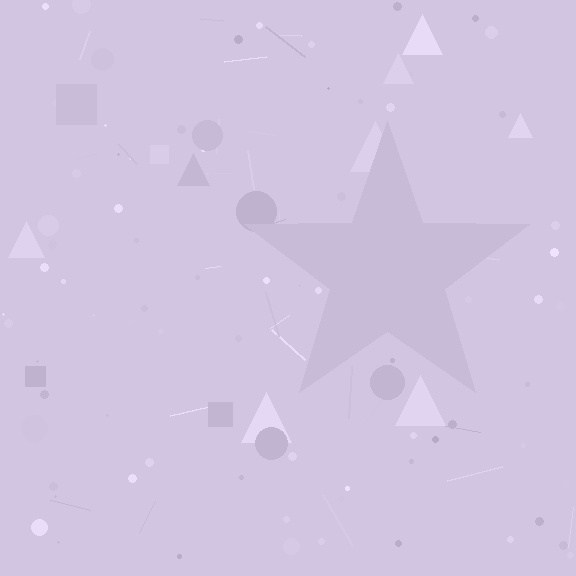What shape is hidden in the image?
A star is hidden in the image.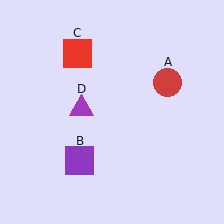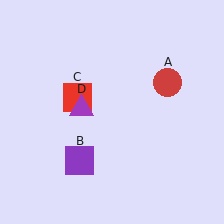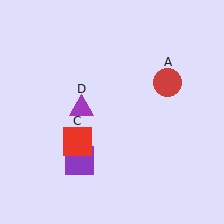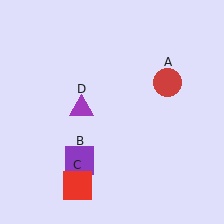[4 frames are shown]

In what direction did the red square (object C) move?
The red square (object C) moved down.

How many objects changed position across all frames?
1 object changed position: red square (object C).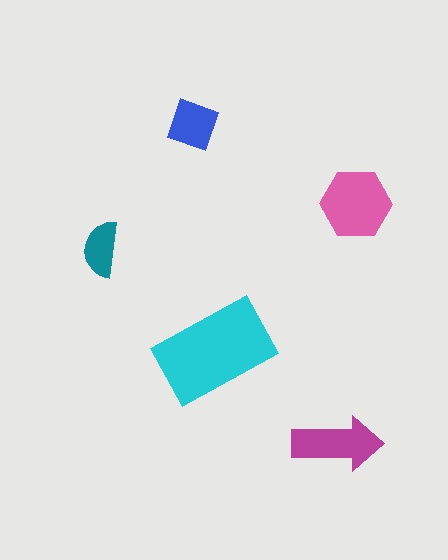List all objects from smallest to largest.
The teal semicircle, the blue diamond, the magenta arrow, the pink hexagon, the cyan rectangle.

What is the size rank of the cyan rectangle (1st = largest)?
1st.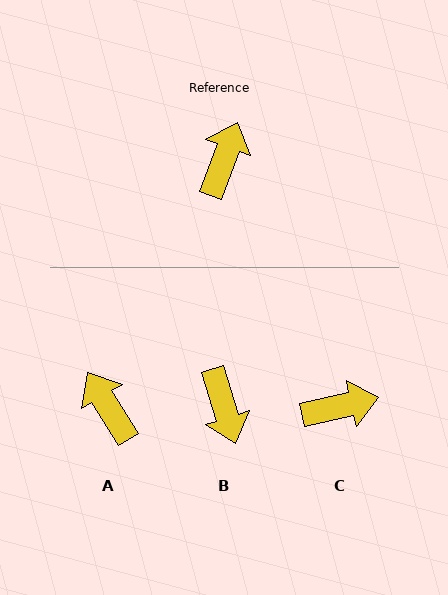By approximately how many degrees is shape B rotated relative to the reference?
Approximately 143 degrees clockwise.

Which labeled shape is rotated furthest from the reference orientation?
B, about 143 degrees away.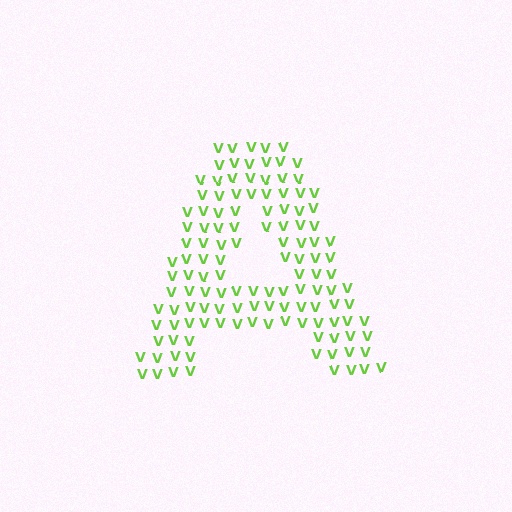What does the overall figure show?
The overall figure shows the letter A.